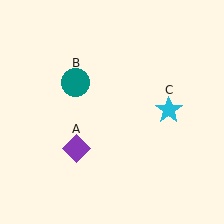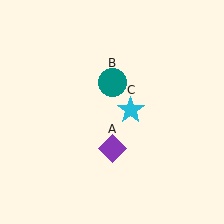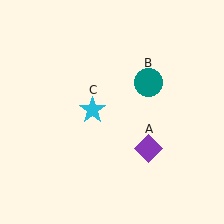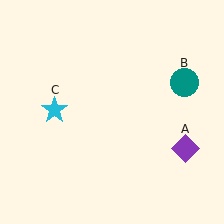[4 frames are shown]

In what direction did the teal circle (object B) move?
The teal circle (object B) moved right.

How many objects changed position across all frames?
3 objects changed position: purple diamond (object A), teal circle (object B), cyan star (object C).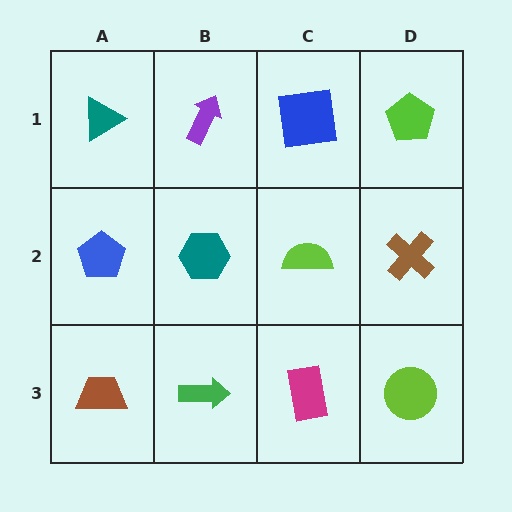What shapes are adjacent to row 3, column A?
A blue pentagon (row 2, column A), a green arrow (row 3, column B).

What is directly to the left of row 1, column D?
A blue square.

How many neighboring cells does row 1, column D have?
2.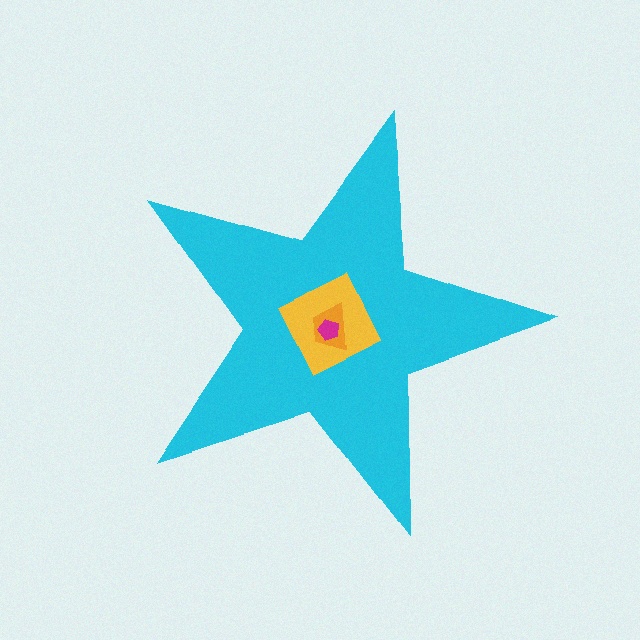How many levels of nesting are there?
4.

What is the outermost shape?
The cyan star.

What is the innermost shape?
The magenta pentagon.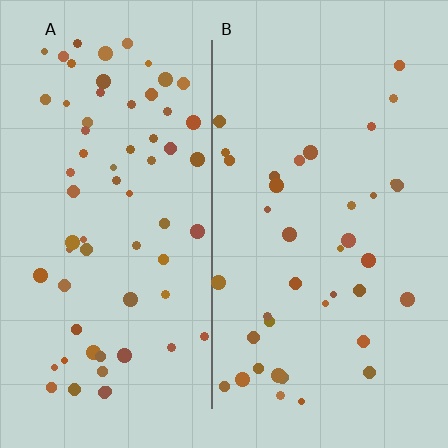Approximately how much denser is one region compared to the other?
Approximately 1.7× — region A over region B.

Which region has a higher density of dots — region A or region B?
A (the left).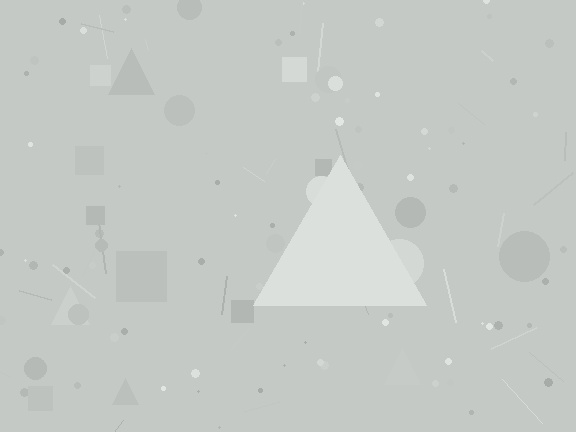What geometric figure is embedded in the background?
A triangle is embedded in the background.